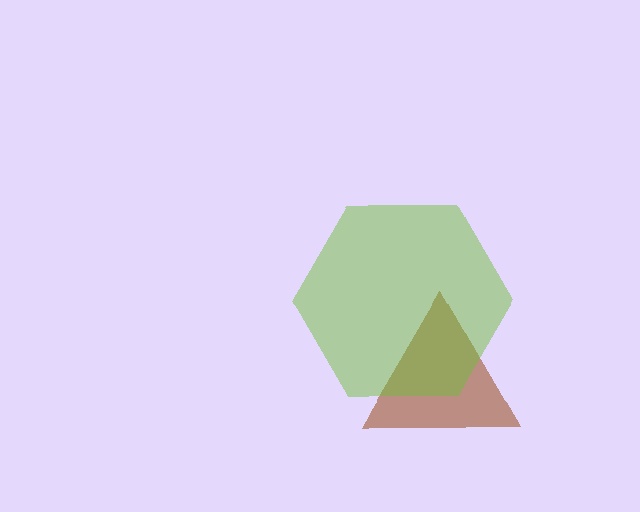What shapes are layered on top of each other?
The layered shapes are: a brown triangle, a lime hexagon.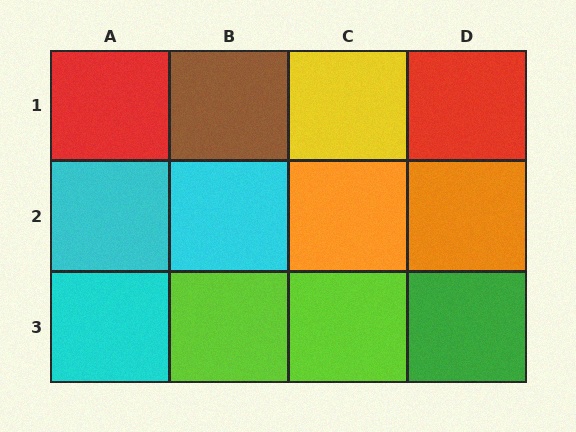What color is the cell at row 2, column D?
Orange.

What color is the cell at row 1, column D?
Red.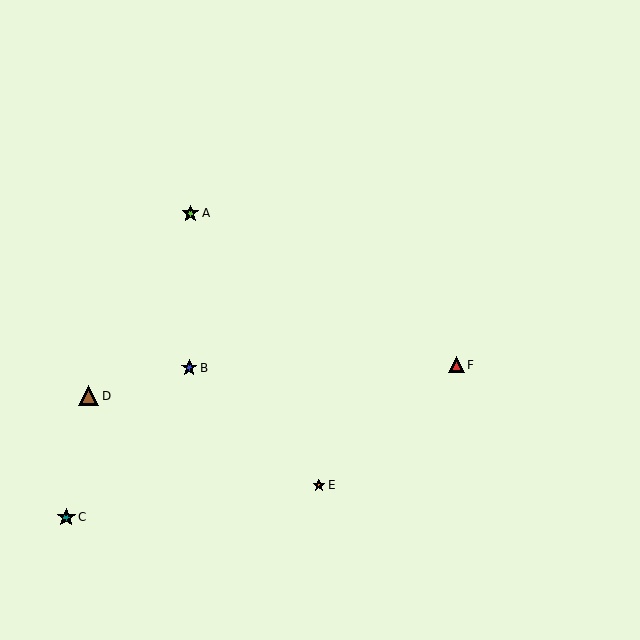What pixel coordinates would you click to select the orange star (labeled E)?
Click at (319, 485) to select the orange star E.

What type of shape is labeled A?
Shape A is a lime star.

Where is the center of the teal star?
The center of the teal star is at (66, 517).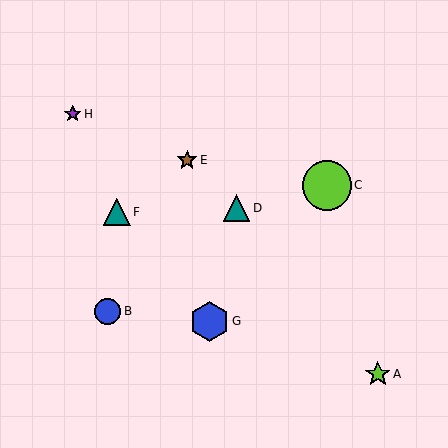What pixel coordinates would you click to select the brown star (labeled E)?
Click at (187, 160) to select the brown star E.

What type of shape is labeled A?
Shape A is a lime star.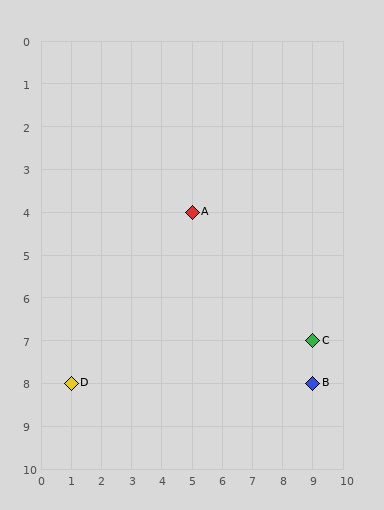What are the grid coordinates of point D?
Point D is at grid coordinates (1, 8).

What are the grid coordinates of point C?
Point C is at grid coordinates (9, 7).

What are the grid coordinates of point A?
Point A is at grid coordinates (5, 4).